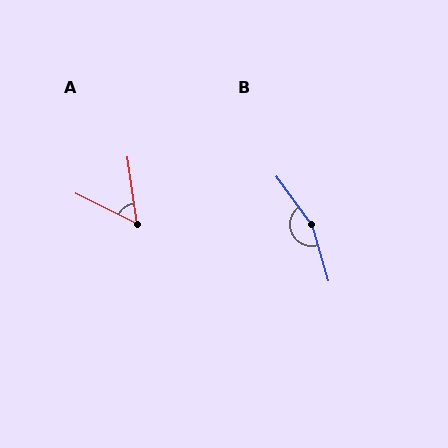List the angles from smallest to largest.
A (56°), B (160°).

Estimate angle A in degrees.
Approximately 56 degrees.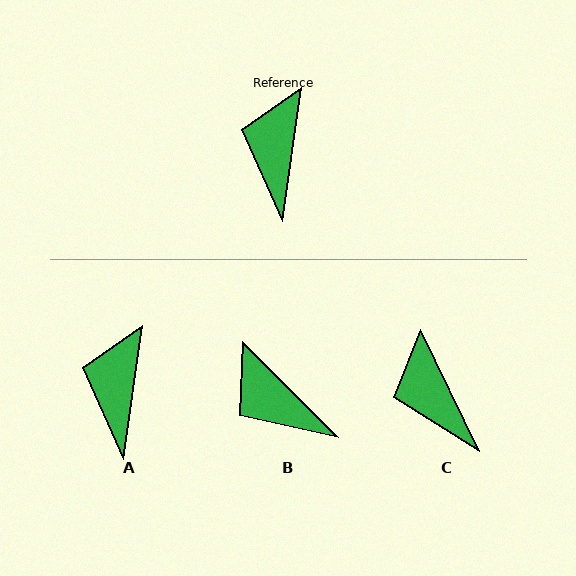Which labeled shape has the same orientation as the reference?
A.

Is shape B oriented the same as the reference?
No, it is off by about 53 degrees.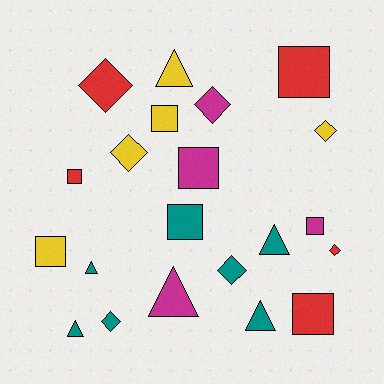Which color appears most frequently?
Teal, with 7 objects.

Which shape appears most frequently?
Square, with 8 objects.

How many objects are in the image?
There are 21 objects.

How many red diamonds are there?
There are 2 red diamonds.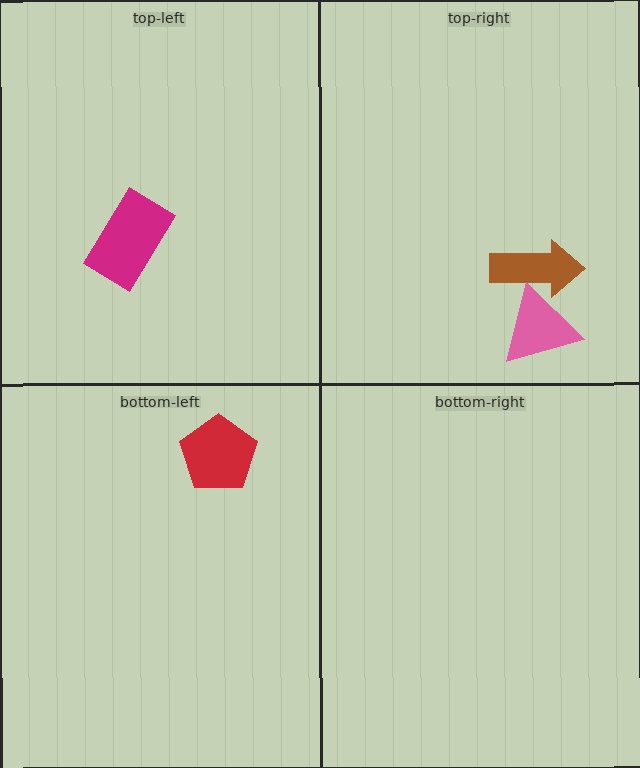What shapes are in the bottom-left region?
The red pentagon.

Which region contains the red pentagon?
The bottom-left region.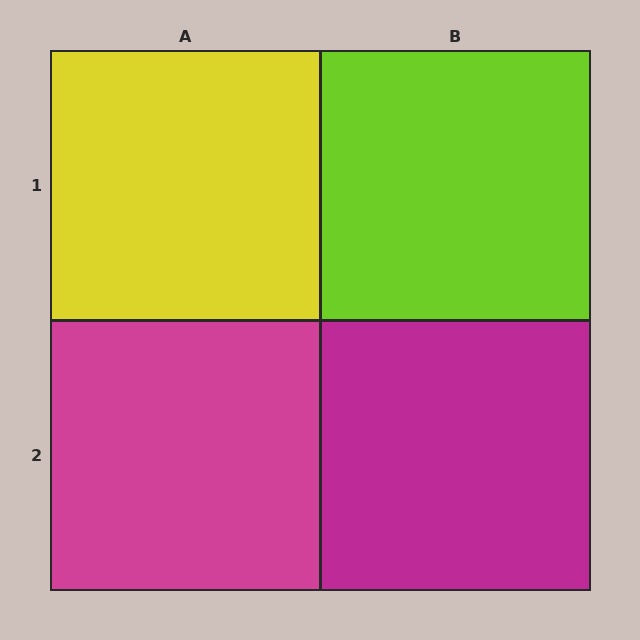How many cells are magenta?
2 cells are magenta.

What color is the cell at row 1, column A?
Yellow.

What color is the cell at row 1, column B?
Lime.